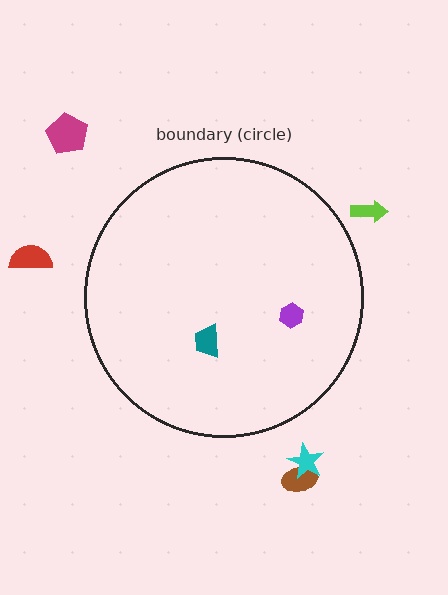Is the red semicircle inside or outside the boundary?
Outside.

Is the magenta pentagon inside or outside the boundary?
Outside.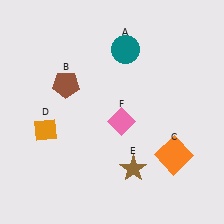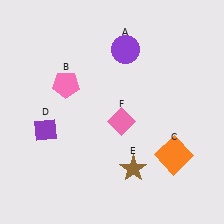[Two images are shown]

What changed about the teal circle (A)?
In Image 1, A is teal. In Image 2, it changed to purple.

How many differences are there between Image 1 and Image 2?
There are 3 differences between the two images.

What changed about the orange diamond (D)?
In Image 1, D is orange. In Image 2, it changed to purple.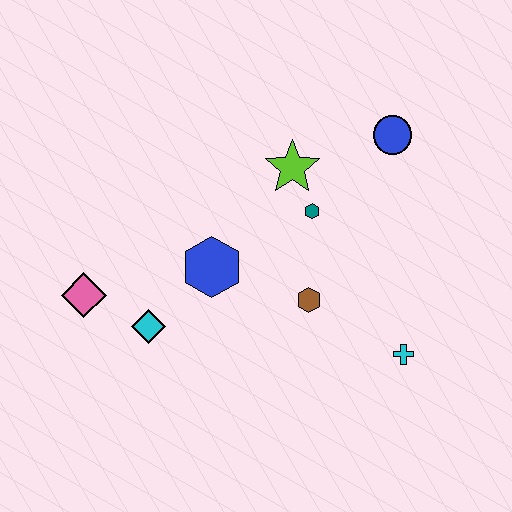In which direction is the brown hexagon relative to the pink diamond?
The brown hexagon is to the right of the pink diamond.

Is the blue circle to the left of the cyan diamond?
No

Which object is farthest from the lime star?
The pink diamond is farthest from the lime star.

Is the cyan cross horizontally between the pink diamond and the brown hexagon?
No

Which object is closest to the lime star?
The teal hexagon is closest to the lime star.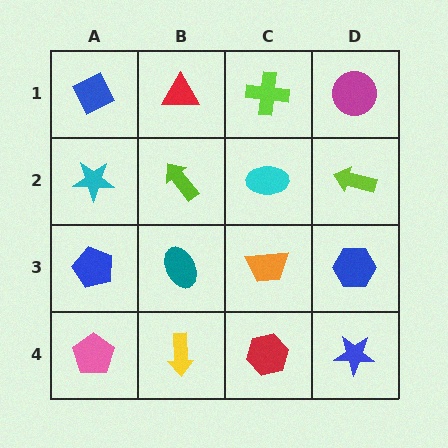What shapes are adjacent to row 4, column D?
A blue hexagon (row 3, column D), a red hexagon (row 4, column C).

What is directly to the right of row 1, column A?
A red triangle.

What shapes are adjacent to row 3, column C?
A cyan ellipse (row 2, column C), a red hexagon (row 4, column C), a teal ellipse (row 3, column B), a blue hexagon (row 3, column D).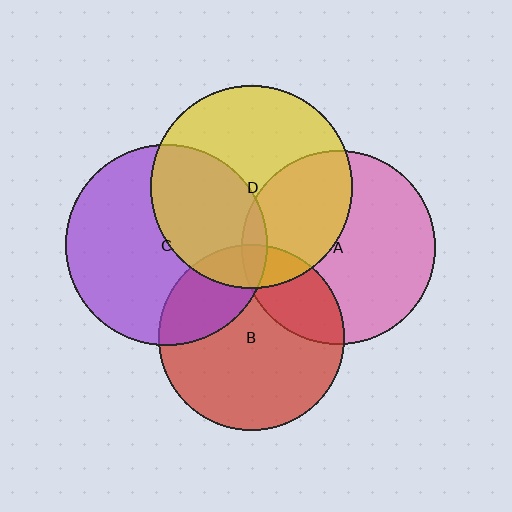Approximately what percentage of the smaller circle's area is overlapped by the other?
Approximately 5%.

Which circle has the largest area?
Circle D (yellow).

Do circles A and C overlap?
Yes.